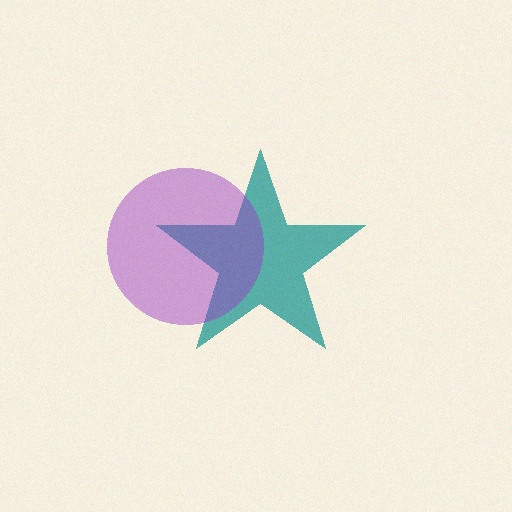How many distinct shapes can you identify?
There are 2 distinct shapes: a teal star, a purple circle.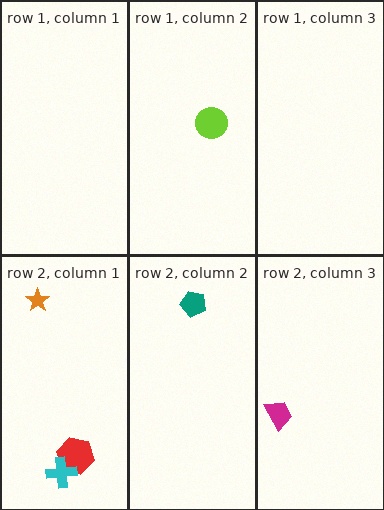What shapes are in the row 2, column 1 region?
The red hexagon, the orange star, the cyan cross.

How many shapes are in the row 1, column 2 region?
1.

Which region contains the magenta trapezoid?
The row 2, column 3 region.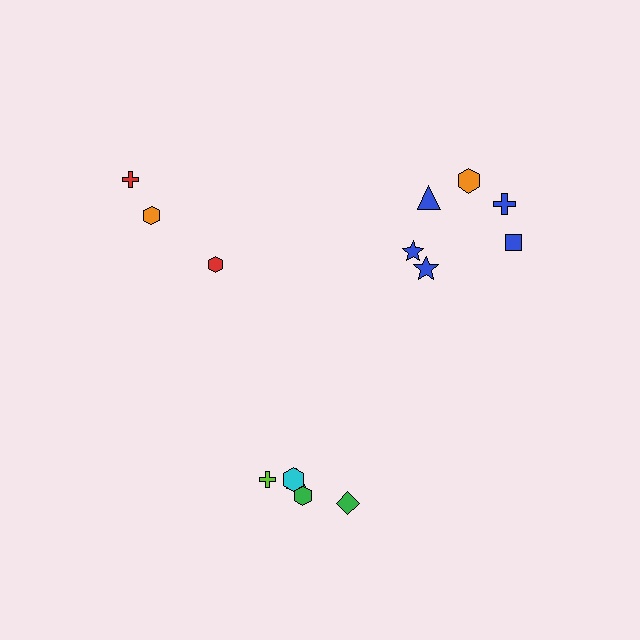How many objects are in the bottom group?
There are 5 objects.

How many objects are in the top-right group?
There are 6 objects.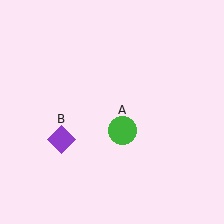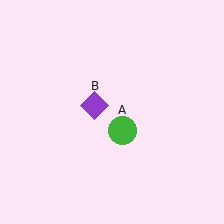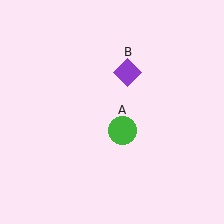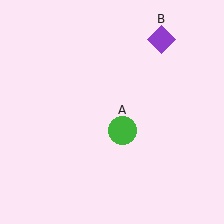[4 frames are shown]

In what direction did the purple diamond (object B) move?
The purple diamond (object B) moved up and to the right.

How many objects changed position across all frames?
1 object changed position: purple diamond (object B).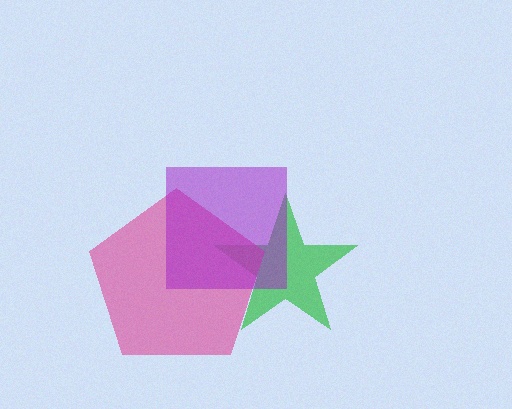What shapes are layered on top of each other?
The layered shapes are: a green star, a pink pentagon, a purple square.